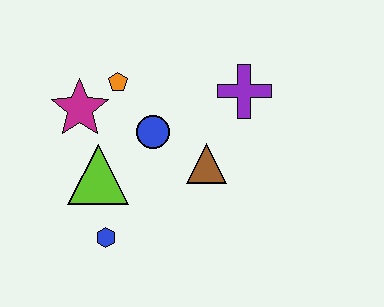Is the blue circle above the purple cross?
No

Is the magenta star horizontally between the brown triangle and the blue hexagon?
No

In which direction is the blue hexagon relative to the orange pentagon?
The blue hexagon is below the orange pentagon.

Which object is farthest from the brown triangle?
The magenta star is farthest from the brown triangle.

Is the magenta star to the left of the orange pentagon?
Yes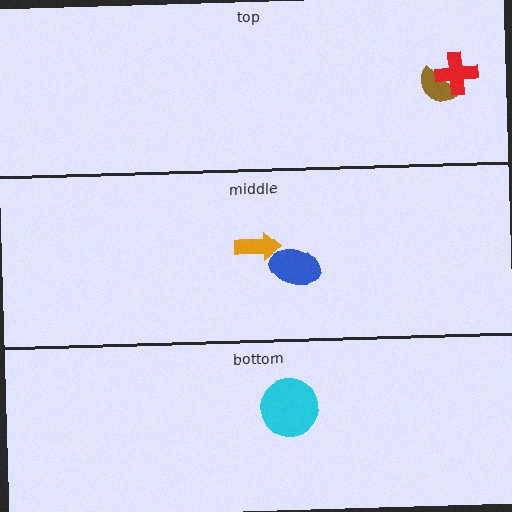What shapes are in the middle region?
The blue ellipse, the orange arrow.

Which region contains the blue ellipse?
The middle region.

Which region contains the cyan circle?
The bottom region.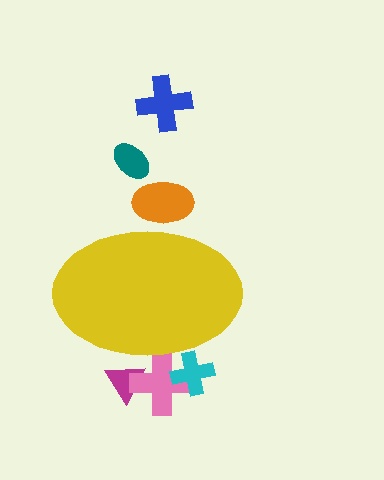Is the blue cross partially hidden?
No, the blue cross is fully visible.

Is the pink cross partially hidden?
Yes, the pink cross is partially hidden behind the yellow ellipse.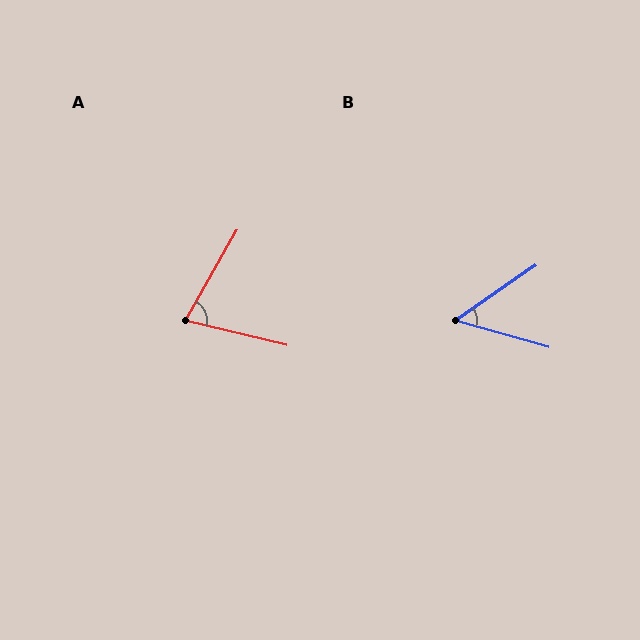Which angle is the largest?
A, at approximately 74 degrees.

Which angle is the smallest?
B, at approximately 50 degrees.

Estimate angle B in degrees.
Approximately 50 degrees.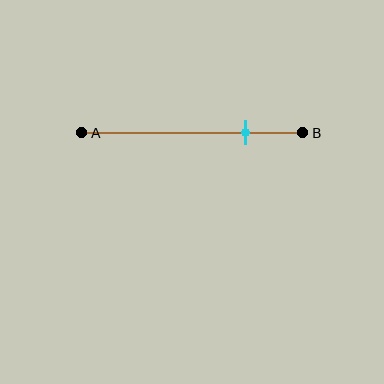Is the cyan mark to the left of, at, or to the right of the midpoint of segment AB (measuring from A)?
The cyan mark is to the right of the midpoint of segment AB.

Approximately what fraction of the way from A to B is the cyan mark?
The cyan mark is approximately 75% of the way from A to B.